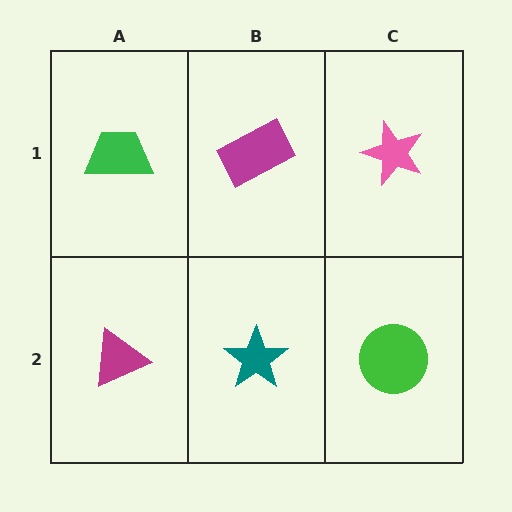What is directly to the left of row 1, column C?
A magenta rectangle.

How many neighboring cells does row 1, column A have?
2.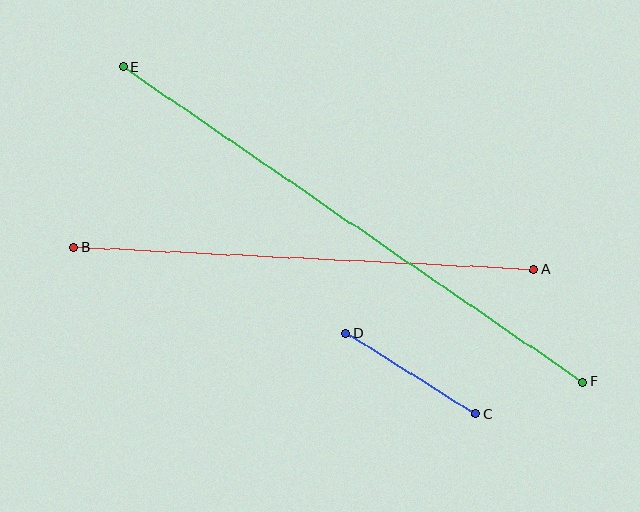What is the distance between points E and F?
The distance is approximately 557 pixels.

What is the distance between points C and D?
The distance is approximately 153 pixels.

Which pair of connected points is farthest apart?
Points E and F are farthest apart.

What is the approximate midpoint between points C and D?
The midpoint is at approximately (411, 374) pixels.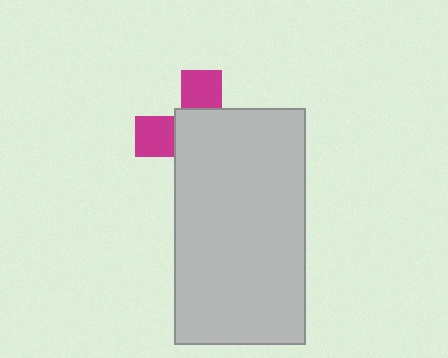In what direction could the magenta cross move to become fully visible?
The magenta cross could move toward the upper-left. That would shift it out from behind the light gray rectangle entirely.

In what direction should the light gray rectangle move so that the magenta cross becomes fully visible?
The light gray rectangle should move toward the lower-right. That is the shortest direction to clear the overlap and leave the magenta cross fully visible.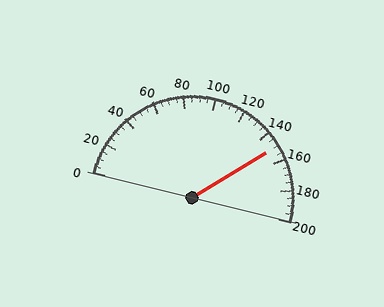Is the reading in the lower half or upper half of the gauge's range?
The reading is in the upper half of the range (0 to 200).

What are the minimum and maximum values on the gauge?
The gauge ranges from 0 to 200.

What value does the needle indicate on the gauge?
The needle indicates approximately 150.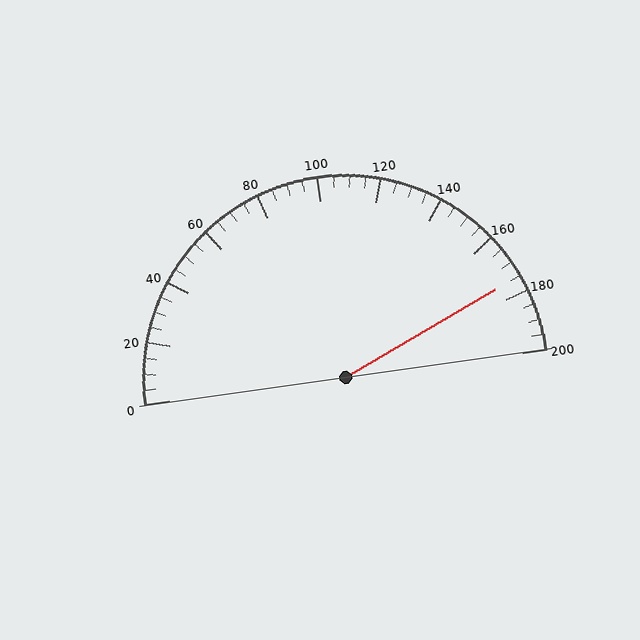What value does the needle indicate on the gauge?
The needle indicates approximately 175.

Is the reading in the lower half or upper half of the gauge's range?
The reading is in the upper half of the range (0 to 200).